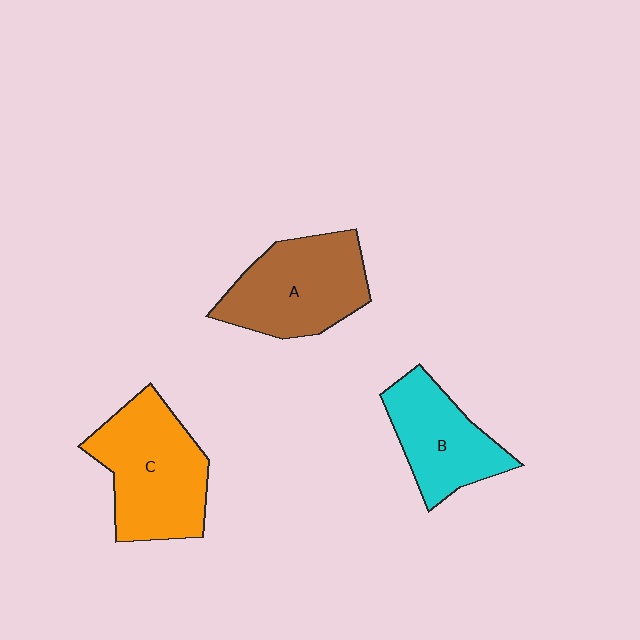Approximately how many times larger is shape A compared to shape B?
Approximately 1.2 times.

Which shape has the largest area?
Shape C (orange).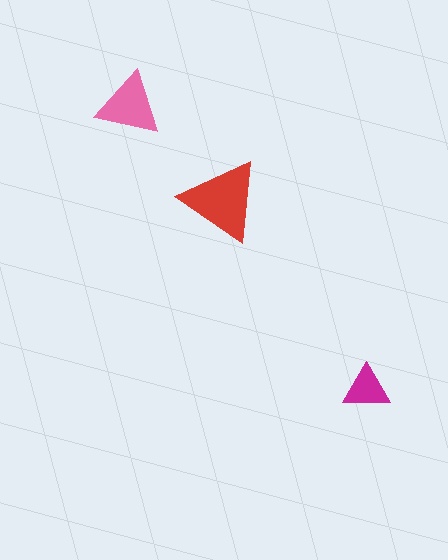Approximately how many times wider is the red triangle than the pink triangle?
About 1.5 times wider.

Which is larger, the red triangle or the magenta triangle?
The red one.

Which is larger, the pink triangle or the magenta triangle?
The pink one.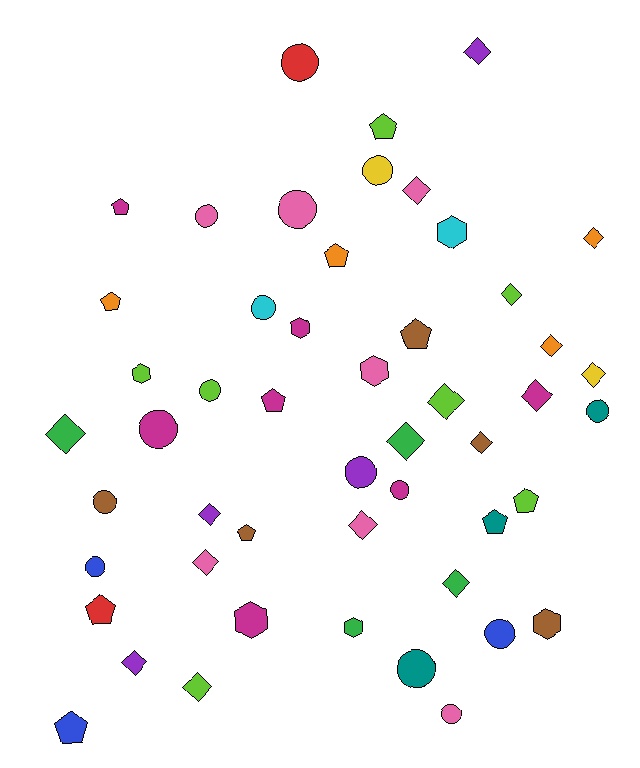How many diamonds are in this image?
There are 17 diamonds.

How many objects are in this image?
There are 50 objects.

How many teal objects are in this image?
There are 3 teal objects.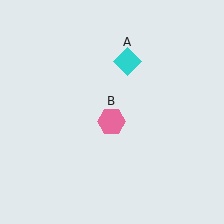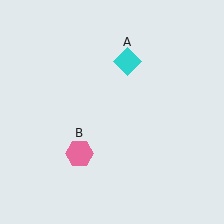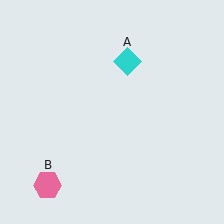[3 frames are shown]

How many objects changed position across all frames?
1 object changed position: pink hexagon (object B).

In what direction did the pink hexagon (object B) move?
The pink hexagon (object B) moved down and to the left.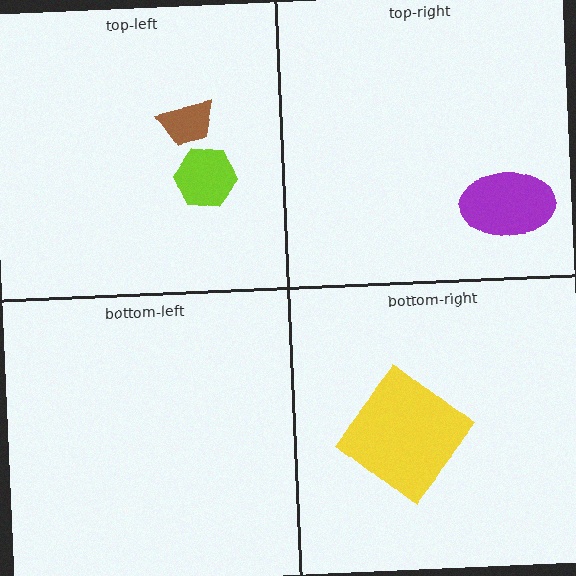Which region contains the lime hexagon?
The top-left region.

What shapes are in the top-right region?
The purple ellipse.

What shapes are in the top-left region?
The lime hexagon, the brown trapezoid.